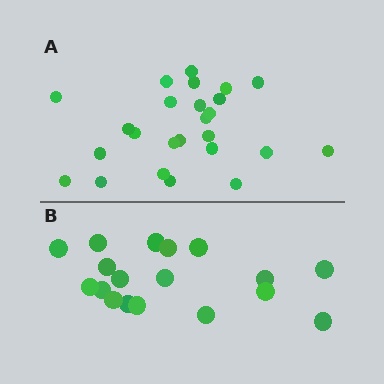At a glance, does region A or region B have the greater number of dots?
Region A (the top region) has more dots.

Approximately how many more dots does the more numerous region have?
Region A has roughly 8 or so more dots than region B.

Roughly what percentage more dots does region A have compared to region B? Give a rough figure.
About 40% more.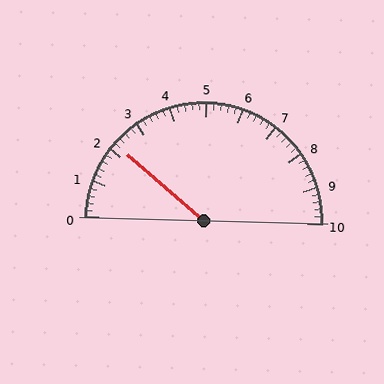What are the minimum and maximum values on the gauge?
The gauge ranges from 0 to 10.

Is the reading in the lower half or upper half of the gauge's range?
The reading is in the lower half of the range (0 to 10).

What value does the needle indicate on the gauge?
The needle indicates approximately 2.2.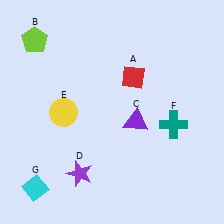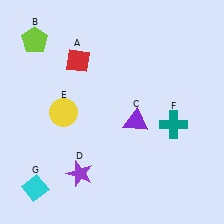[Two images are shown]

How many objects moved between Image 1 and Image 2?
1 object moved between the two images.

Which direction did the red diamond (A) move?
The red diamond (A) moved left.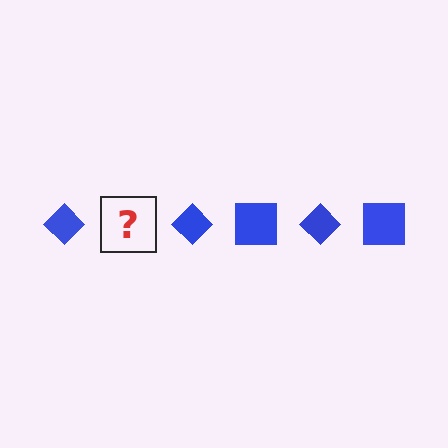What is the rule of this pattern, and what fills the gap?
The rule is that the pattern cycles through diamond, square shapes in blue. The gap should be filled with a blue square.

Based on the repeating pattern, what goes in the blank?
The blank should be a blue square.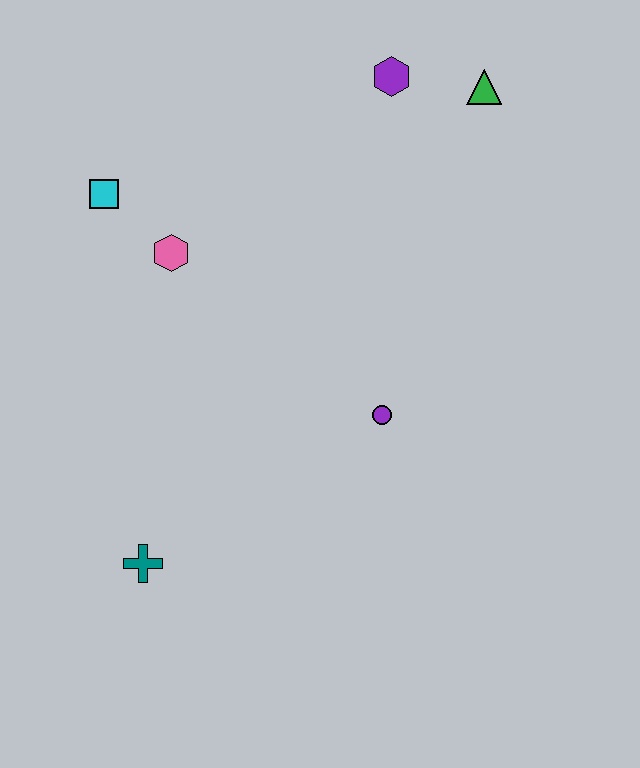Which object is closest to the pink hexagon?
The cyan square is closest to the pink hexagon.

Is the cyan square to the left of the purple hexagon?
Yes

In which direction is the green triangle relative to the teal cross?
The green triangle is above the teal cross.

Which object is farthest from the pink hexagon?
The green triangle is farthest from the pink hexagon.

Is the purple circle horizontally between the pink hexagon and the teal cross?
No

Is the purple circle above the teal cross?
Yes